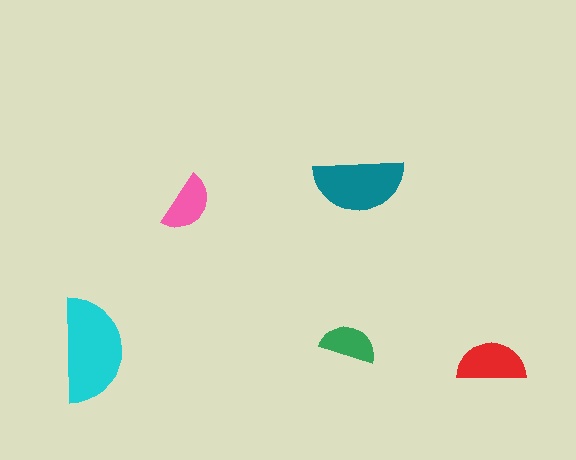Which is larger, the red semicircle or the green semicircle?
The red one.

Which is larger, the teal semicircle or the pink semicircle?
The teal one.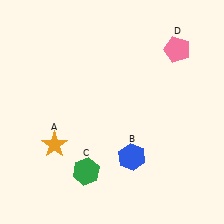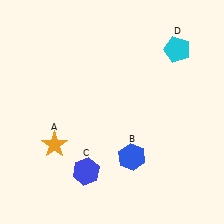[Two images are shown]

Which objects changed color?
C changed from green to blue. D changed from pink to cyan.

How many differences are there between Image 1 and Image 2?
There are 2 differences between the two images.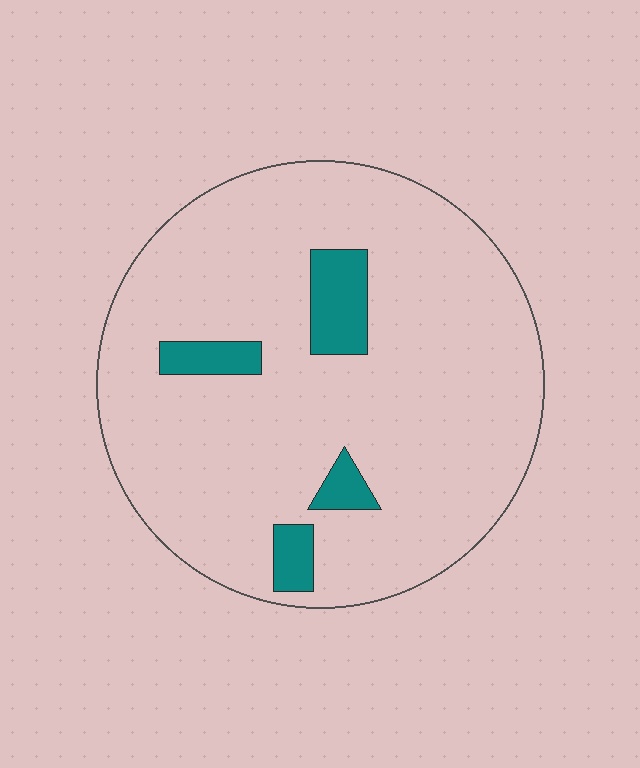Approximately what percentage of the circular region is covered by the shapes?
Approximately 10%.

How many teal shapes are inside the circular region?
4.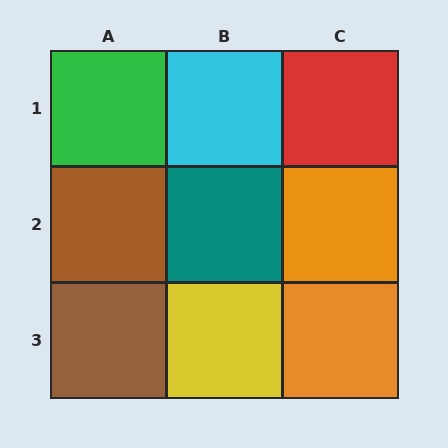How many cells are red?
1 cell is red.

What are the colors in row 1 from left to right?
Green, cyan, red.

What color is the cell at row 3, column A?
Brown.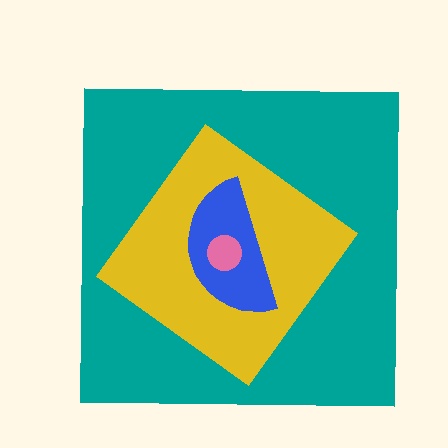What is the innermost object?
The pink circle.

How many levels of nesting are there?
4.